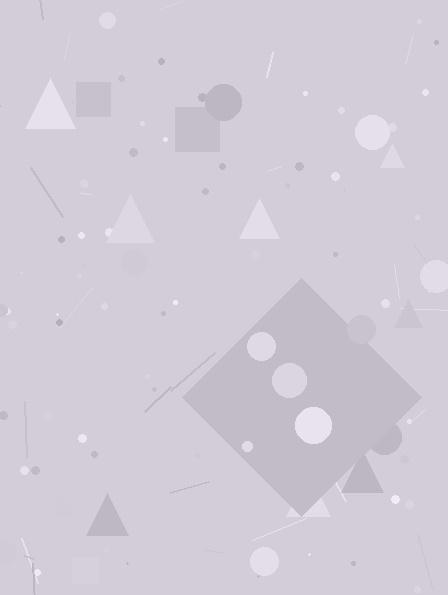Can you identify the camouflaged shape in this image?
The camouflaged shape is a diamond.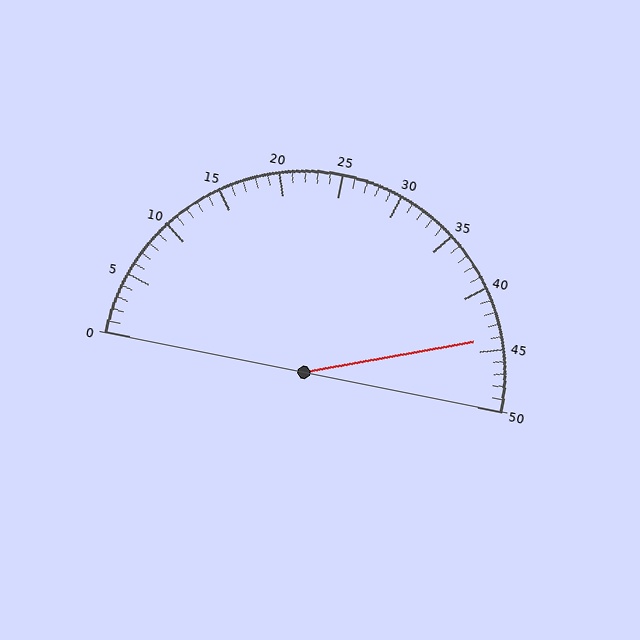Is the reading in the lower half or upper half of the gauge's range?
The reading is in the upper half of the range (0 to 50).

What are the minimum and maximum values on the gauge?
The gauge ranges from 0 to 50.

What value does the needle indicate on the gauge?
The needle indicates approximately 44.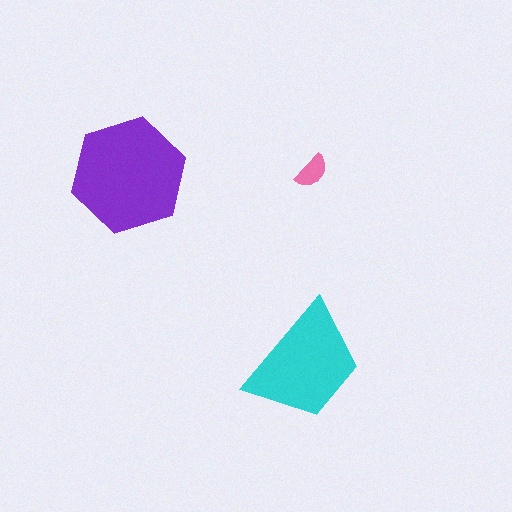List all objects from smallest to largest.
The pink semicircle, the cyan trapezoid, the purple hexagon.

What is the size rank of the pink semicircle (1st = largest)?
3rd.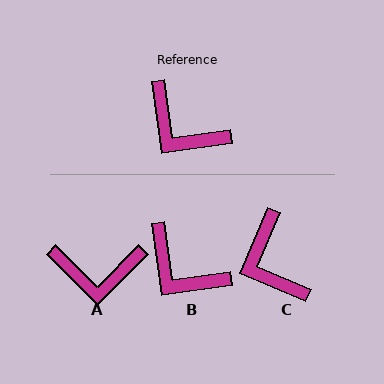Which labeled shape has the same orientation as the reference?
B.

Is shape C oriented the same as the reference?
No, it is off by about 31 degrees.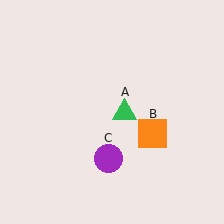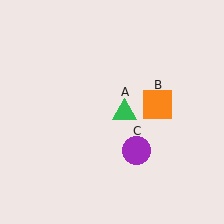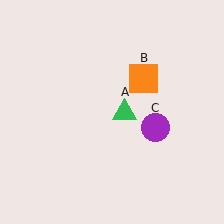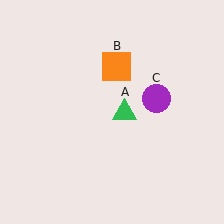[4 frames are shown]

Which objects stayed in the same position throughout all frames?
Green triangle (object A) remained stationary.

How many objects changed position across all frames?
2 objects changed position: orange square (object B), purple circle (object C).